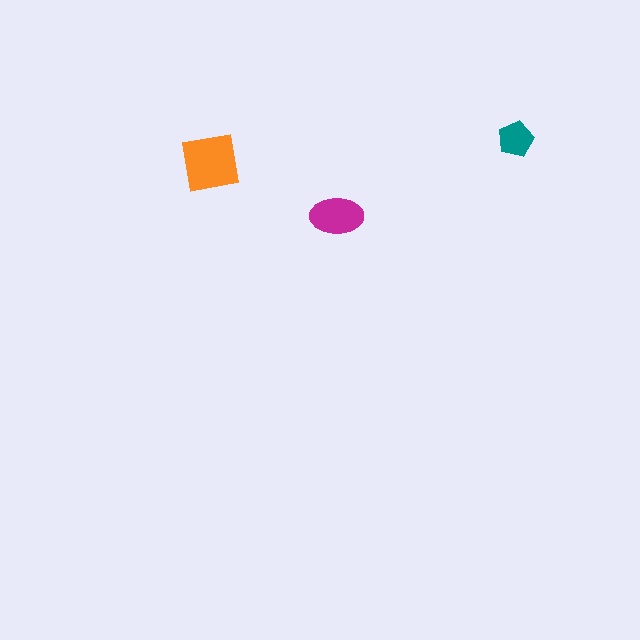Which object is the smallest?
The teal pentagon.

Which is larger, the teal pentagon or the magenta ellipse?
The magenta ellipse.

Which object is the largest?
The orange square.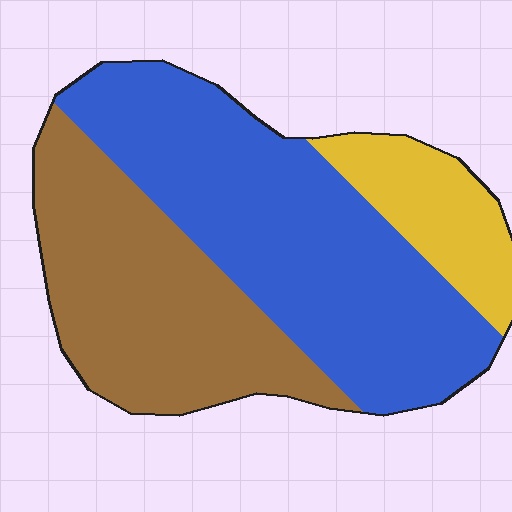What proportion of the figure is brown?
Brown takes up about three eighths (3/8) of the figure.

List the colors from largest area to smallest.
From largest to smallest: blue, brown, yellow.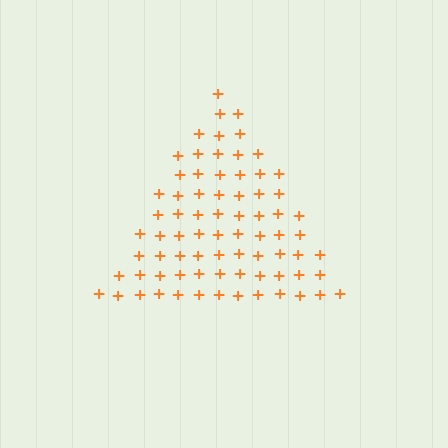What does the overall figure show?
The overall figure shows a triangle.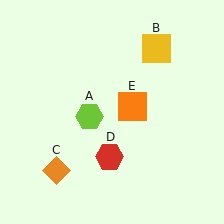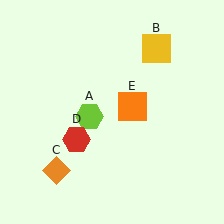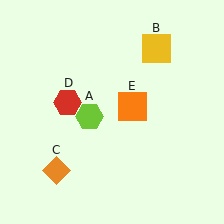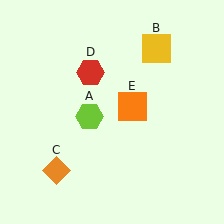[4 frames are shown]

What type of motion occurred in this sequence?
The red hexagon (object D) rotated clockwise around the center of the scene.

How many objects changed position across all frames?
1 object changed position: red hexagon (object D).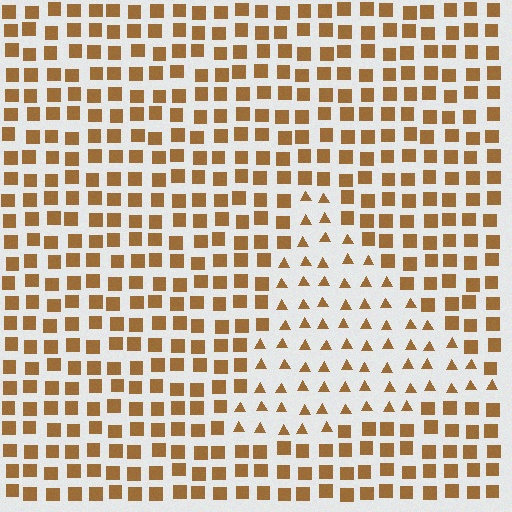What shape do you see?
I see a triangle.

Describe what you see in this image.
The image is filled with small brown elements arranged in a uniform grid. A triangle-shaped region contains triangles, while the surrounding area contains squares. The boundary is defined purely by the change in element shape.